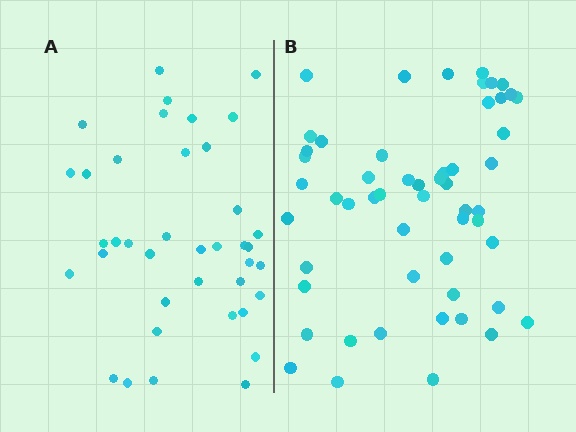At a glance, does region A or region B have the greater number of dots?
Region B (the right region) has more dots.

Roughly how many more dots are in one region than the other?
Region B has approximately 15 more dots than region A.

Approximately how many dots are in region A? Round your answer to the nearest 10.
About 40 dots. (The exact count is 39, which rounds to 40.)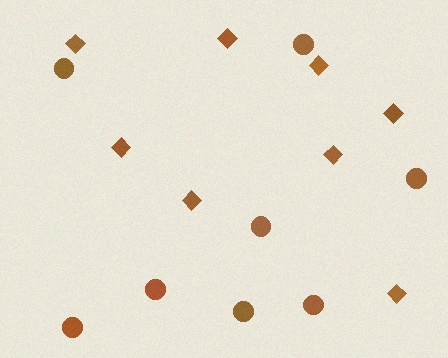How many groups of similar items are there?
There are 2 groups: one group of circles (8) and one group of diamonds (8).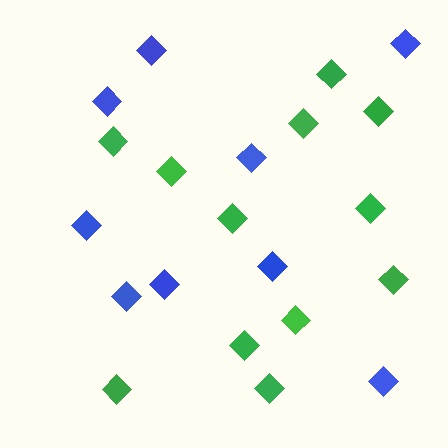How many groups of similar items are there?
There are 2 groups: one group of green diamonds (12) and one group of blue diamonds (9).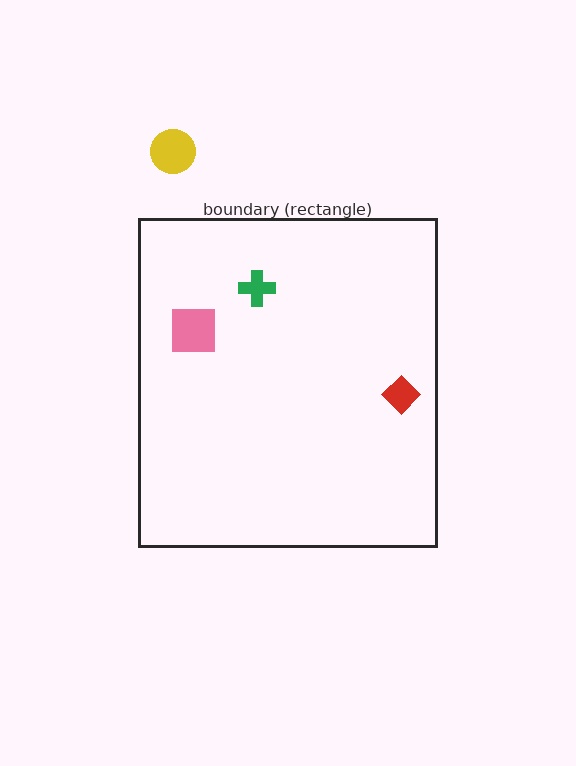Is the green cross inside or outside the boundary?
Inside.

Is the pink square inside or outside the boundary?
Inside.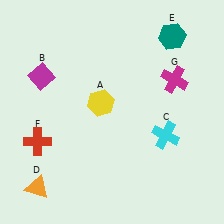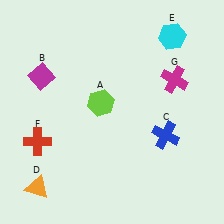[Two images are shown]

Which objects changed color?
A changed from yellow to lime. C changed from cyan to blue. E changed from teal to cyan.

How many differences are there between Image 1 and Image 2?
There are 3 differences between the two images.